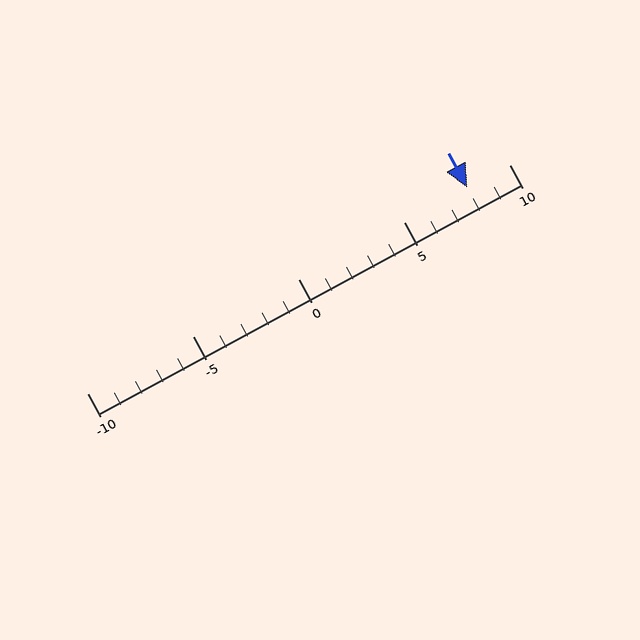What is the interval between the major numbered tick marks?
The major tick marks are spaced 5 units apart.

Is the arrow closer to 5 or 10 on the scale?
The arrow is closer to 10.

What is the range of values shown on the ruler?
The ruler shows values from -10 to 10.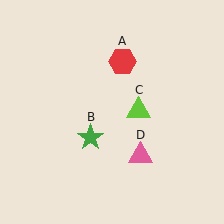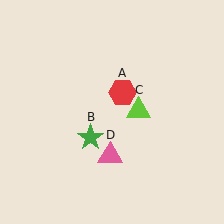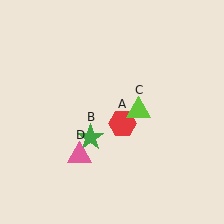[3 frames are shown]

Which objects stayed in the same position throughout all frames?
Green star (object B) and lime triangle (object C) remained stationary.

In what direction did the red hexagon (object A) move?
The red hexagon (object A) moved down.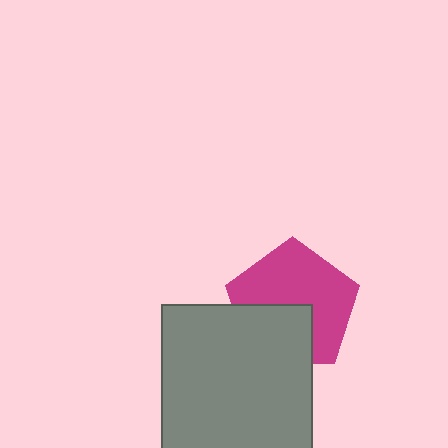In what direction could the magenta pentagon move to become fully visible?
The magenta pentagon could move up. That would shift it out from behind the gray rectangle entirely.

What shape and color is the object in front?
The object in front is a gray rectangle.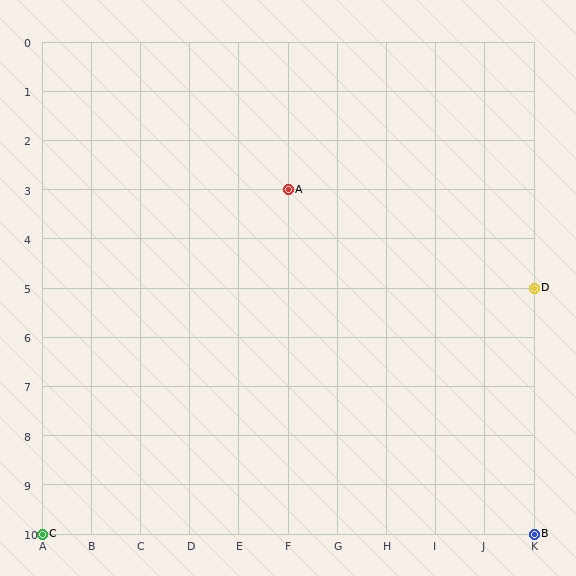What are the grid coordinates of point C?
Point C is at grid coordinates (A, 10).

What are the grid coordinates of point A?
Point A is at grid coordinates (F, 3).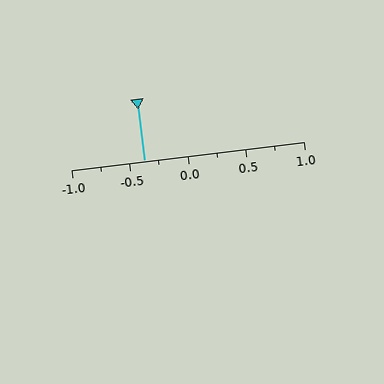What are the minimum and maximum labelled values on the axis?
The axis runs from -1.0 to 1.0.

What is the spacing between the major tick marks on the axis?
The major ticks are spaced 0.5 apart.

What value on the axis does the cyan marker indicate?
The marker indicates approximately -0.38.